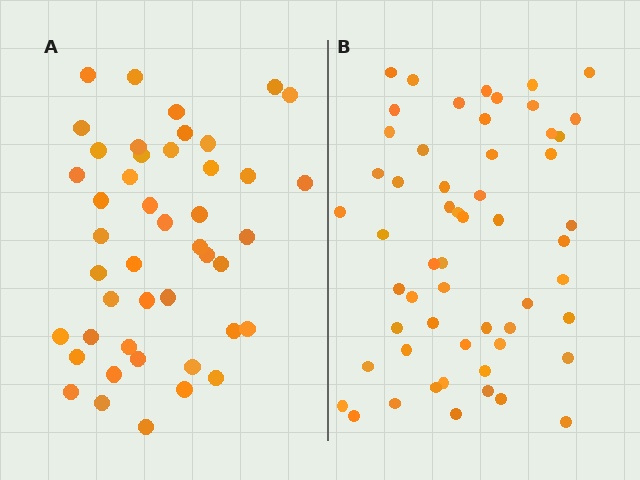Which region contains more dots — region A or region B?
Region B (the right region) has more dots.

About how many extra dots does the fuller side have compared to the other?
Region B has roughly 12 or so more dots than region A.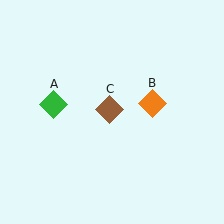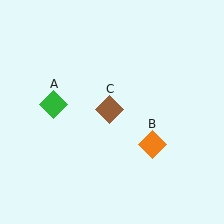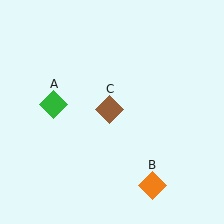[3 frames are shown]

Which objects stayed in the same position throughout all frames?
Green diamond (object A) and brown diamond (object C) remained stationary.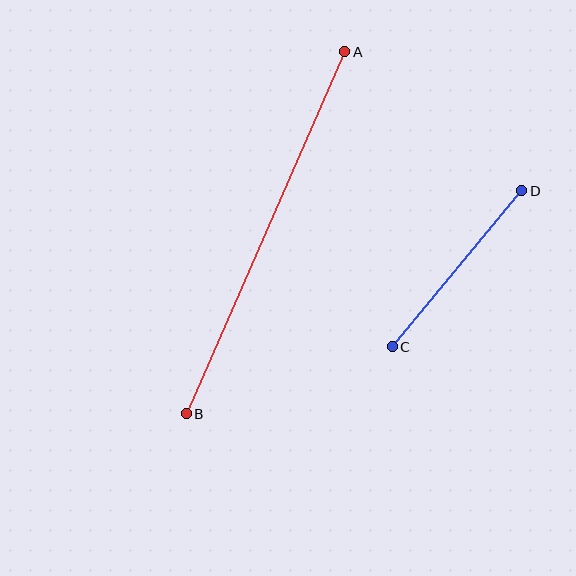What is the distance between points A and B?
The distance is approximately 395 pixels.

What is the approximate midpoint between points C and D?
The midpoint is at approximately (457, 269) pixels.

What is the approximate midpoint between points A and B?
The midpoint is at approximately (265, 233) pixels.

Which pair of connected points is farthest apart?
Points A and B are farthest apart.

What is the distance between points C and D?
The distance is approximately 203 pixels.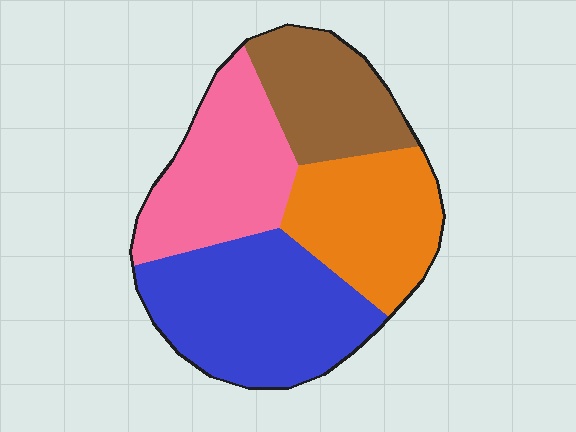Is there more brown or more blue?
Blue.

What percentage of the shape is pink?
Pink takes up about one quarter (1/4) of the shape.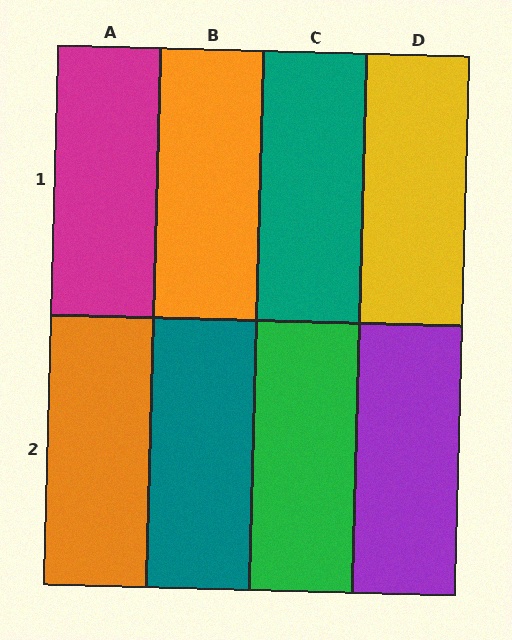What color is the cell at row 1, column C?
Teal.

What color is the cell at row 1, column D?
Yellow.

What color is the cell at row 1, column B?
Orange.